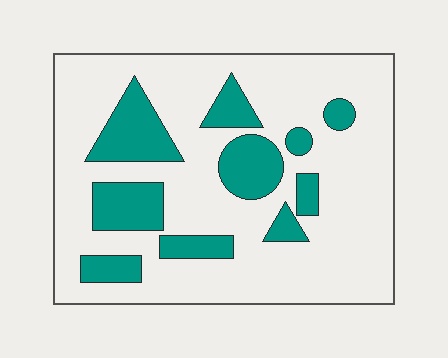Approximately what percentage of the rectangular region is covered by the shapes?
Approximately 25%.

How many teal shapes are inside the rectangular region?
10.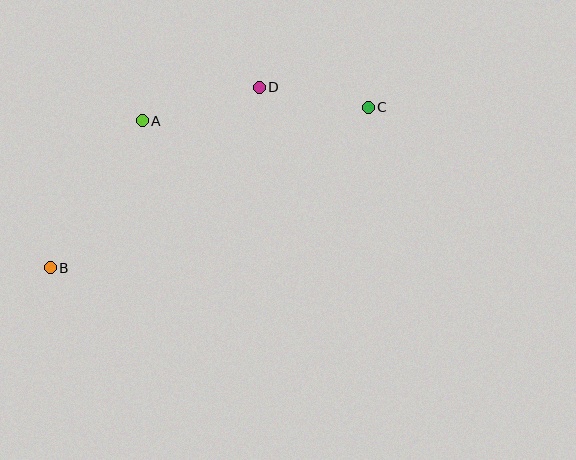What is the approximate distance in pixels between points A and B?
The distance between A and B is approximately 173 pixels.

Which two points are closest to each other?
Points C and D are closest to each other.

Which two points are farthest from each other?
Points B and C are farthest from each other.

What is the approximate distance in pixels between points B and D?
The distance between B and D is approximately 276 pixels.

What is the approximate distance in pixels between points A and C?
The distance between A and C is approximately 227 pixels.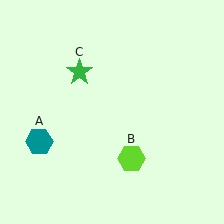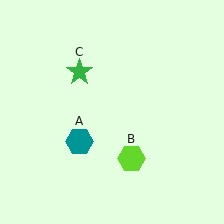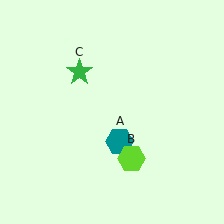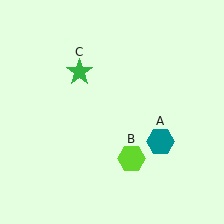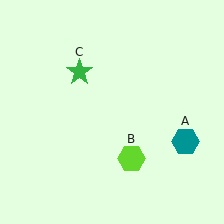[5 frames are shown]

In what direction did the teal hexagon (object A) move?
The teal hexagon (object A) moved right.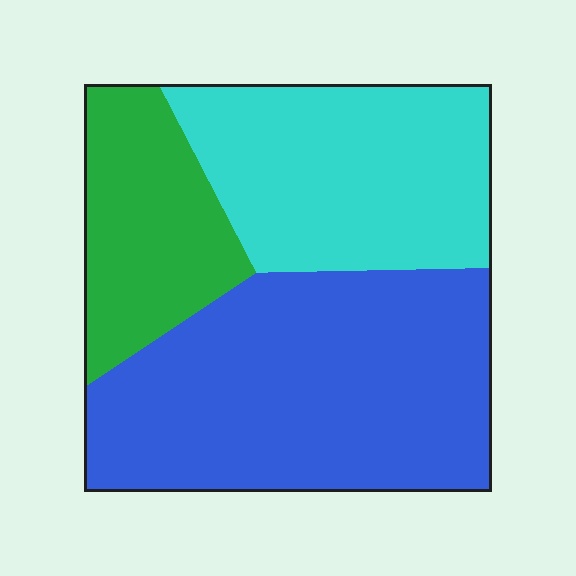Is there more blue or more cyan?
Blue.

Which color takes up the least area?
Green, at roughly 20%.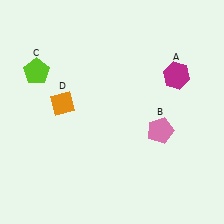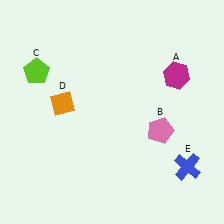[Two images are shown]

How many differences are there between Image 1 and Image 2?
There is 1 difference between the two images.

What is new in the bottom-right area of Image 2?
A blue cross (E) was added in the bottom-right area of Image 2.